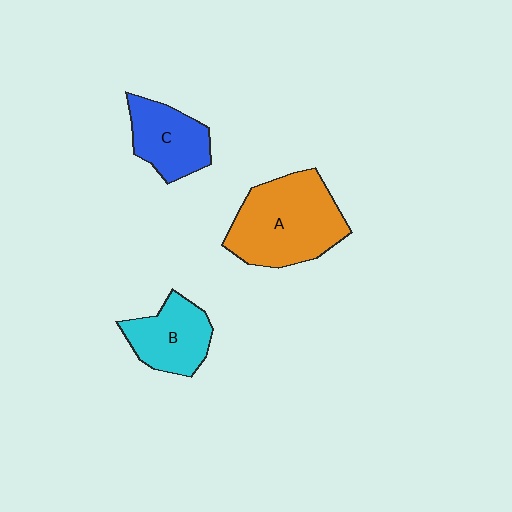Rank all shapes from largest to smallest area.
From largest to smallest: A (orange), B (cyan), C (blue).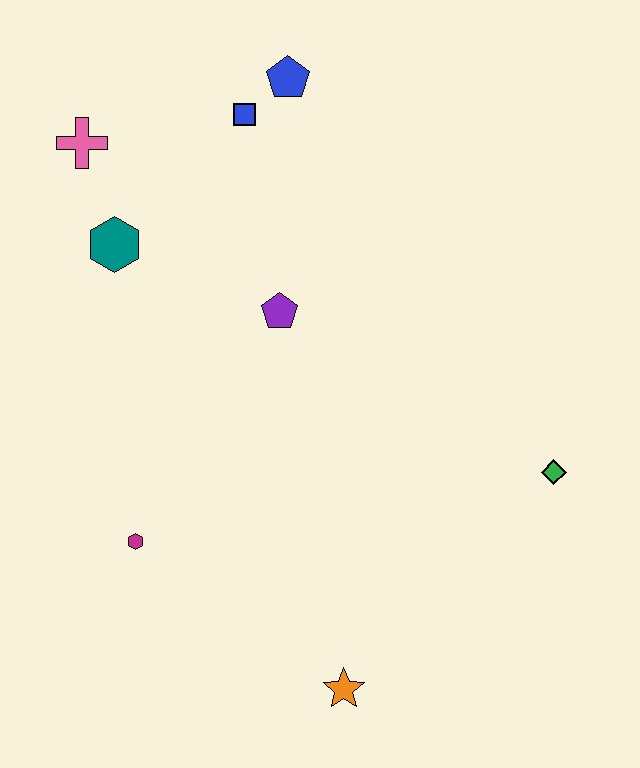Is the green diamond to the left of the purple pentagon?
No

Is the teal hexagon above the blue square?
No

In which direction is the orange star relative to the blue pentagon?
The orange star is below the blue pentagon.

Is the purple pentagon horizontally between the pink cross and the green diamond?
Yes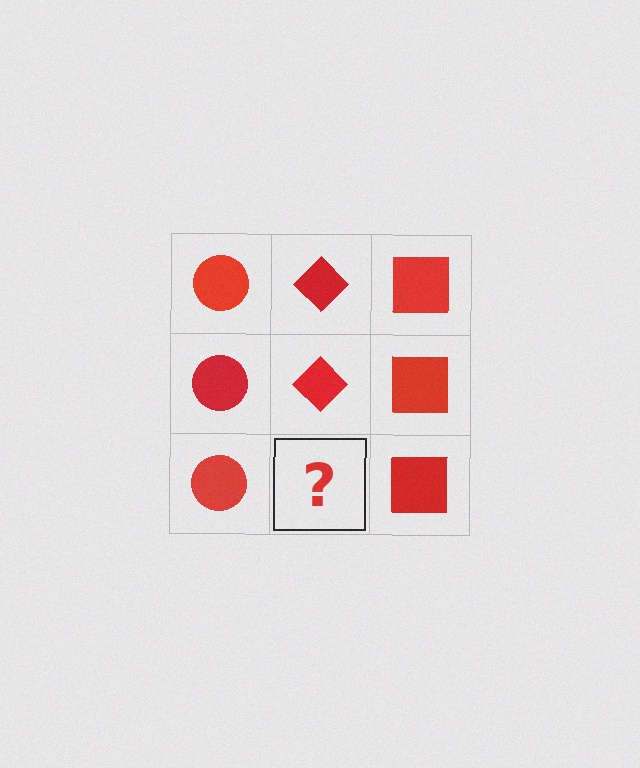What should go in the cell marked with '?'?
The missing cell should contain a red diamond.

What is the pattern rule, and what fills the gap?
The rule is that each column has a consistent shape. The gap should be filled with a red diamond.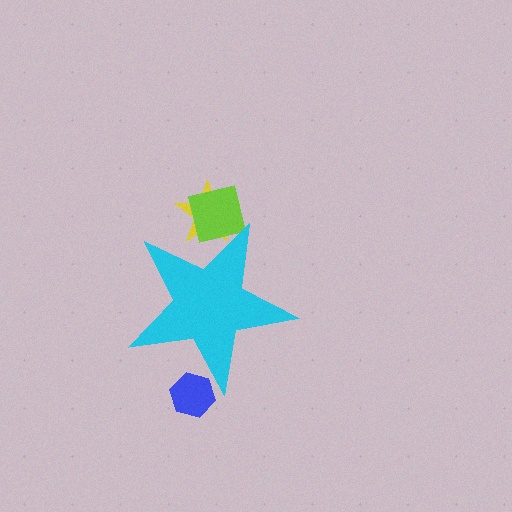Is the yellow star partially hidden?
Yes, the yellow star is partially hidden behind the cyan star.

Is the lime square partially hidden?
Yes, the lime square is partially hidden behind the cyan star.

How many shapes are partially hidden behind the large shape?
3 shapes are partially hidden.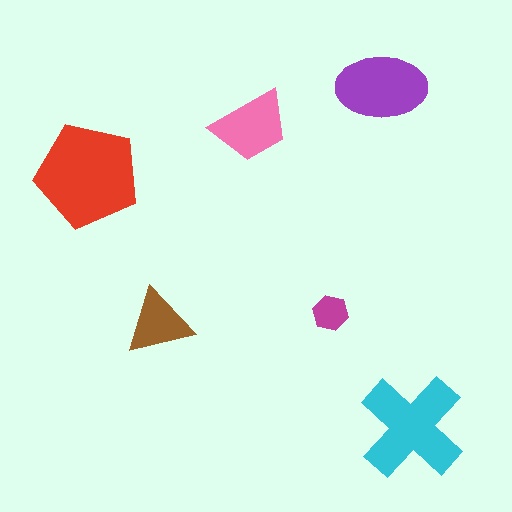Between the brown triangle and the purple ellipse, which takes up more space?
The purple ellipse.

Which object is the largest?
The red pentagon.